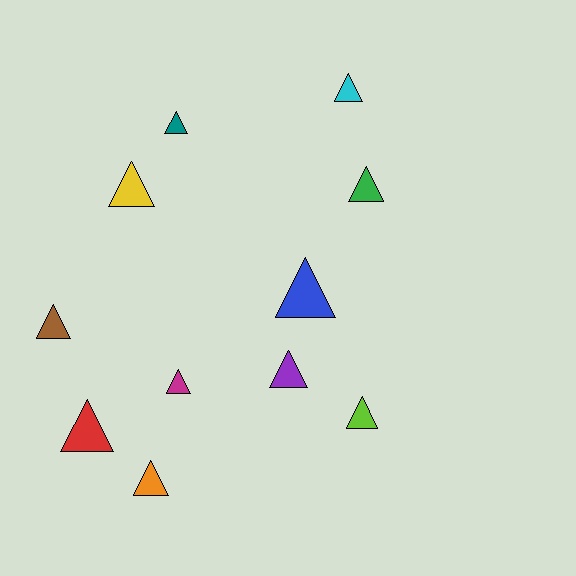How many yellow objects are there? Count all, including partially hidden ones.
There is 1 yellow object.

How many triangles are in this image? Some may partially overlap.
There are 11 triangles.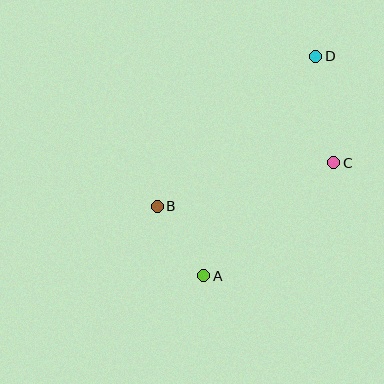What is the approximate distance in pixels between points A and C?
The distance between A and C is approximately 172 pixels.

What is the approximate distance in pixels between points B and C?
The distance between B and C is approximately 181 pixels.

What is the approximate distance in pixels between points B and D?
The distance between B and D is approximately 218 pixels.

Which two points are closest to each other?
Points A and B are closest to each other.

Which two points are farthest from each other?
Points A and D are farthest from each other.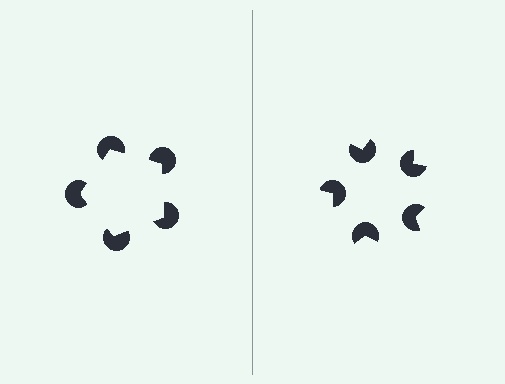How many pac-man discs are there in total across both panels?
10 — 5 on each side.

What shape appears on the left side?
An illusory pentagon.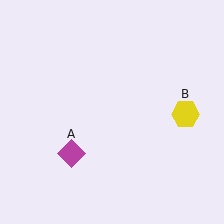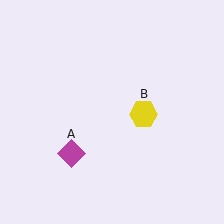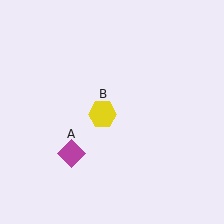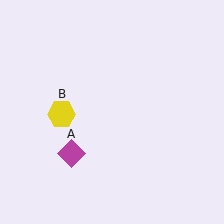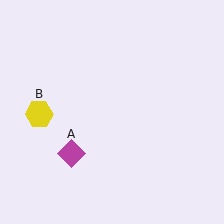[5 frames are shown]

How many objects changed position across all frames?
1 object changed position: yellow hexagon (object B).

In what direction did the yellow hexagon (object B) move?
The yellow hexagon (object B) moved left.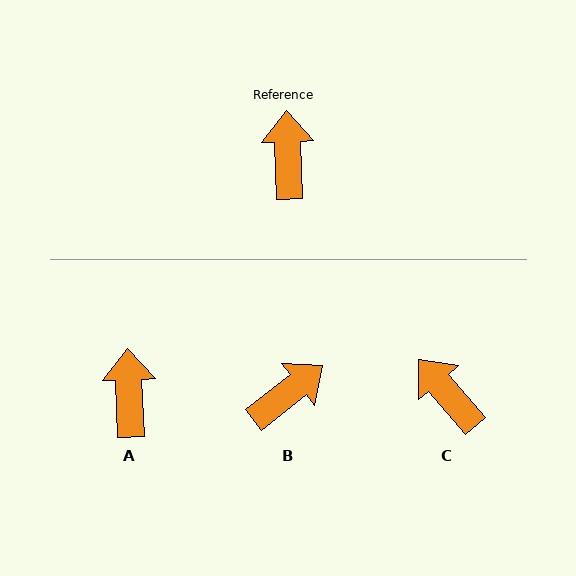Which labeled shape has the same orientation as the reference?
A.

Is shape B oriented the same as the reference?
No, it is off by about 54 degrees.